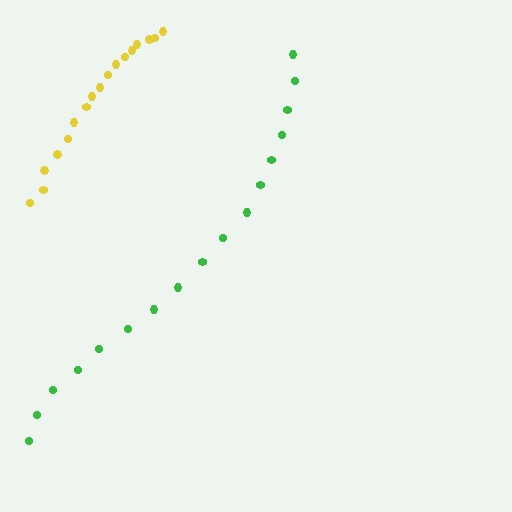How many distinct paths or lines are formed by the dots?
There are 2 distinct paths.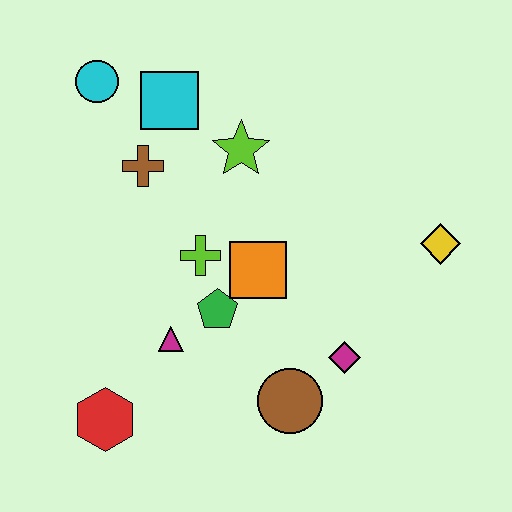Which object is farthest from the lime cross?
The yellow diamond is farthest from the lime cross.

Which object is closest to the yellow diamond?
The magenta diamond is closest to the yellow diamond.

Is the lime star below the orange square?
No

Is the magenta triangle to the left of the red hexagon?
No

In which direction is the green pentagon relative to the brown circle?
The green pentagon is above the brown circle.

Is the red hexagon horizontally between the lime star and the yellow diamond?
No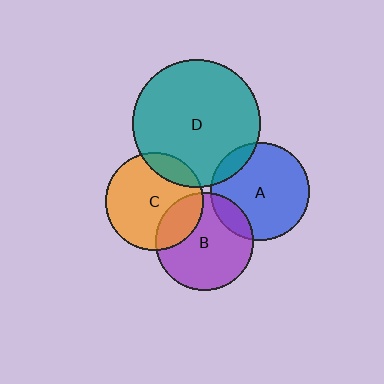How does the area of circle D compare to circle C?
Approximately 1.7 times.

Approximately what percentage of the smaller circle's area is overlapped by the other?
Approximately 15%.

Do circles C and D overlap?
Yes.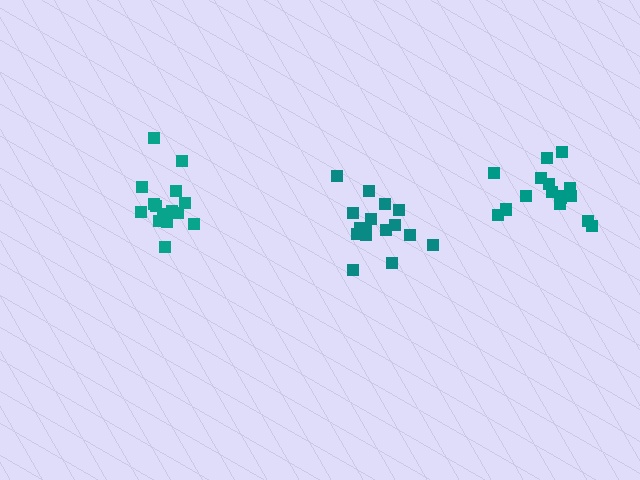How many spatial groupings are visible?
There are 3 spatial groupings.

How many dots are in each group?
Group 1: 16 dots, Group 2: 15 dots, Group 3: 16 dots (47 total).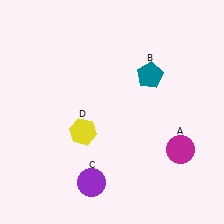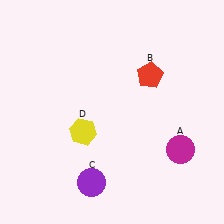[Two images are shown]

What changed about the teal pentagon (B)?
In Image 1, B is teal. In Image 2, it changed to red.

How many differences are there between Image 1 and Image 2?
There is 1 difference between the two images.